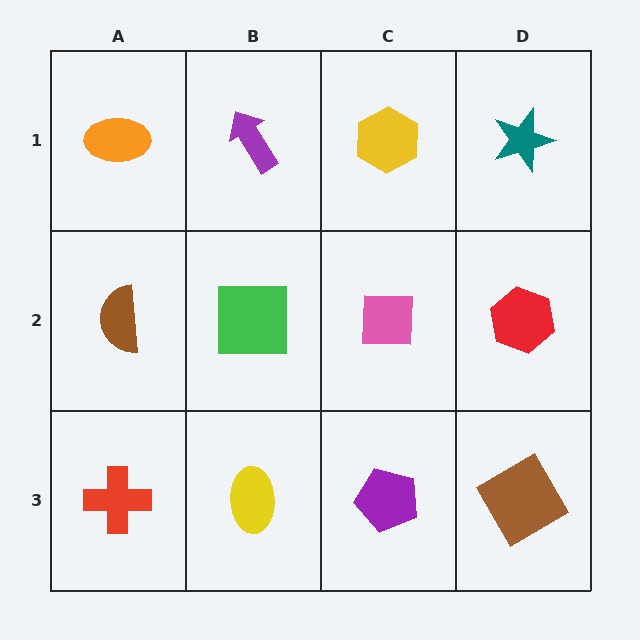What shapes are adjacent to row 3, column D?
A red hexagon (row 2, column D), a purple pentagon (row 3, column C).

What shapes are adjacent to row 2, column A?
An orange ellipse (row 1, column A), a red cross (row 3, column A), a green square (row 2, column B).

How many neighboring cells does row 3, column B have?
3.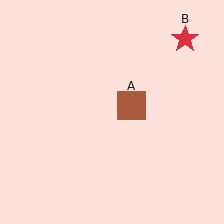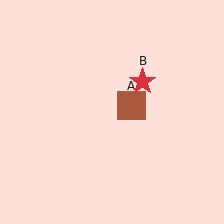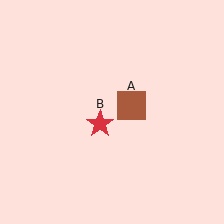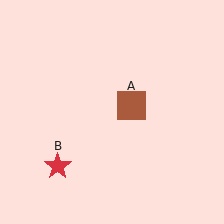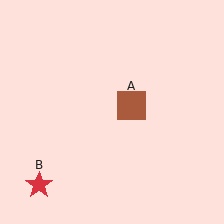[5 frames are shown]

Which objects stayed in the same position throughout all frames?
Brown square (object A) remained stationary.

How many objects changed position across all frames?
1 object changed position: red star (object B).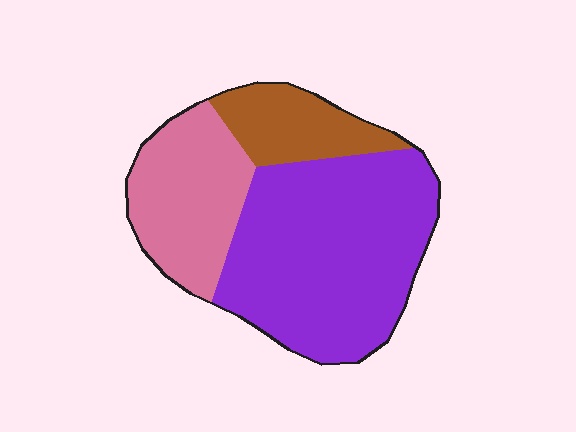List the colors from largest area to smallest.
From largest to smallest: purple, pink, brown.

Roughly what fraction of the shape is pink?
Pink takes up about one quarter (1/4) of the shape.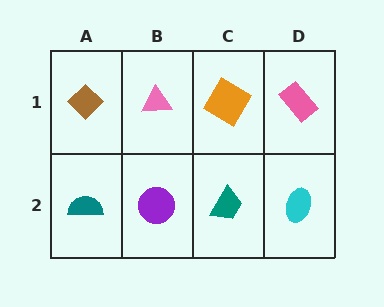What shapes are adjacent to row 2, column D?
A pink rectangle (row 1, column D), a teal trapezoid (row 2, column C).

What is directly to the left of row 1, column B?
A brown diamond.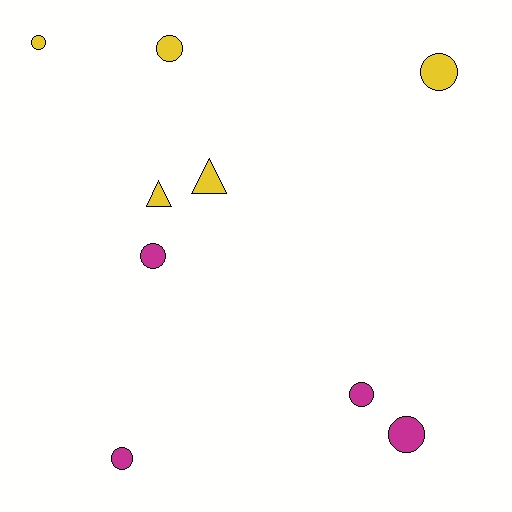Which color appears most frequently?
Yellow, with 5 objects.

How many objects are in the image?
There are 9 objects.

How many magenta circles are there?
There are 4 magenta circles.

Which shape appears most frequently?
Circle, with 7 objects.